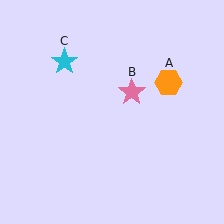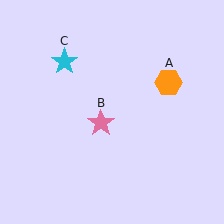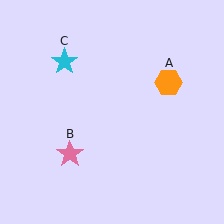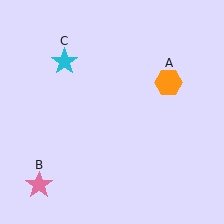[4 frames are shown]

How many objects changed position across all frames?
1 object changed position: pink star (object B).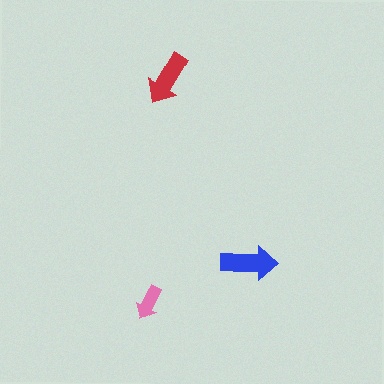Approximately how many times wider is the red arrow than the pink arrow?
About 1.5 times wider.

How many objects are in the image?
There are 3 objects in the image.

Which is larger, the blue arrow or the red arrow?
The blue one.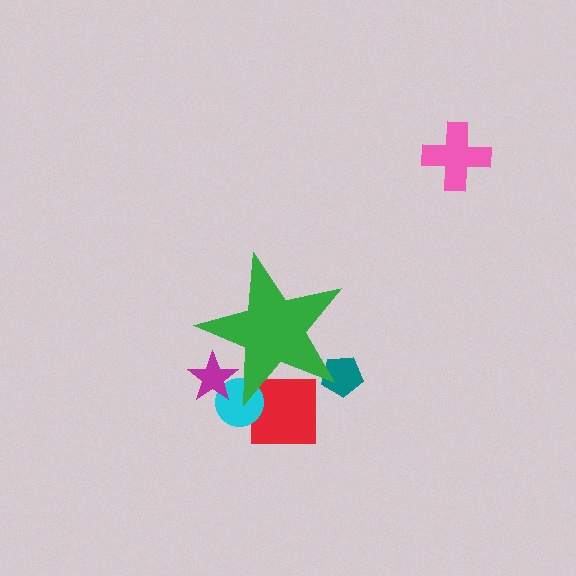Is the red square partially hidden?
Yes, the red square is partially hidden behind the green star.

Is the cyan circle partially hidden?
Yes, the cyan circle is partially hidden behind the green star.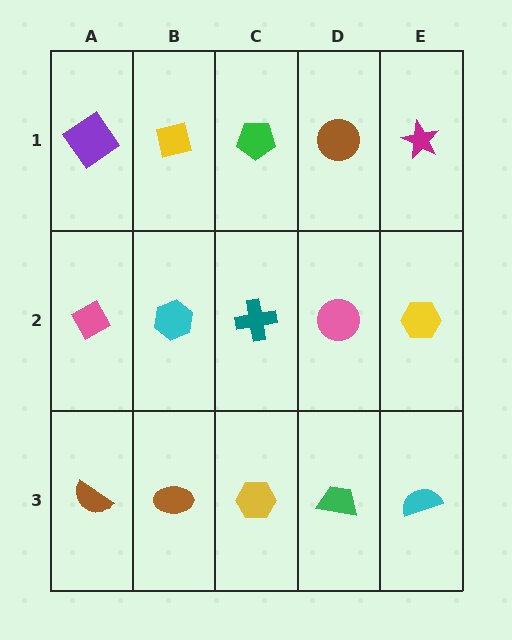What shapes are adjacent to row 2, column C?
A green pentagon (row 1, column C), a yellow hexagon (row 3, column C), a cyan hexagon (row 2, column B), a pink circle (row 2, column D).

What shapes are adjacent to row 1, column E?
A yellow hexagon (row 2, column E), a brown circle (row 1, column D).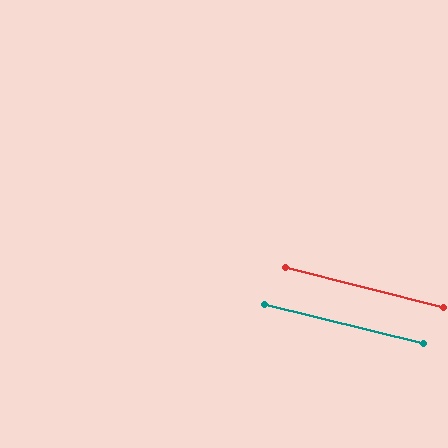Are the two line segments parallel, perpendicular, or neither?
Parallel — their directions differ by only 0.5°.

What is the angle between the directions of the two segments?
Approximately 0 degrees.